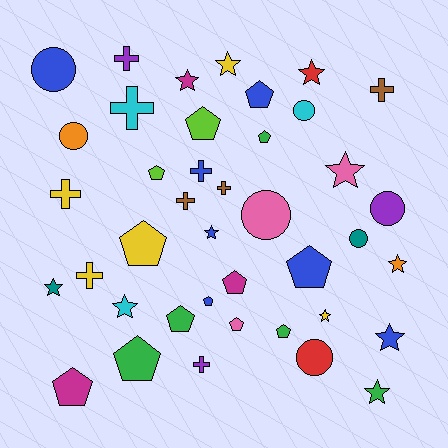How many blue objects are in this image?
There are 7 blue objects.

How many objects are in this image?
There are 40 objects.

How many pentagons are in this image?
There are 13 pentagons.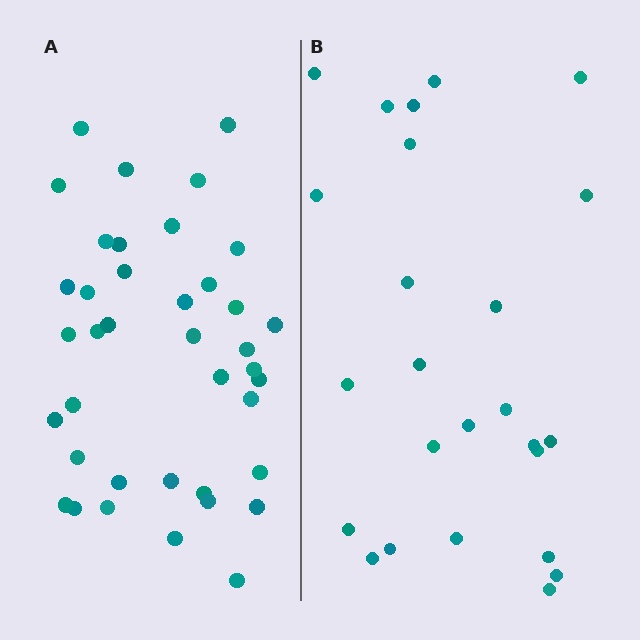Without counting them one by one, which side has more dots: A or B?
Region A (the left region) has more dots.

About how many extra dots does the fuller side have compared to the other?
Region A has approximately 15 more dots than region B.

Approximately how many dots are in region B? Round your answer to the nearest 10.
About 20 dots. (The exact count is 25, which rounds to 20.)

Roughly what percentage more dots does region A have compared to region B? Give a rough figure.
About 55% more.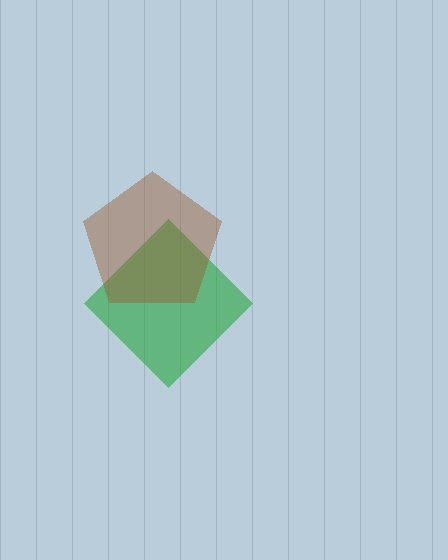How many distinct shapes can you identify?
There are 2 distinct shapes: a green diamond, a brown pentagon.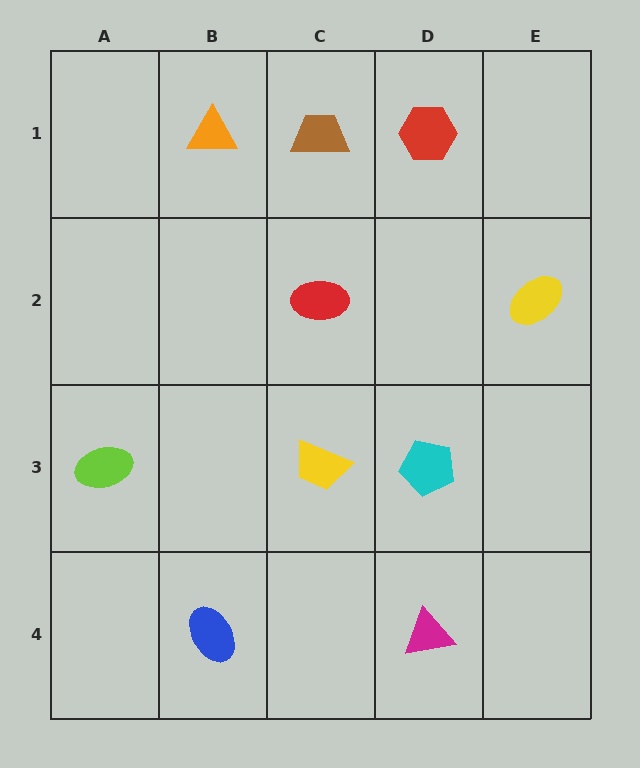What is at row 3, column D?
A cyan pentagon.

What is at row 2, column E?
A yellow ellipse.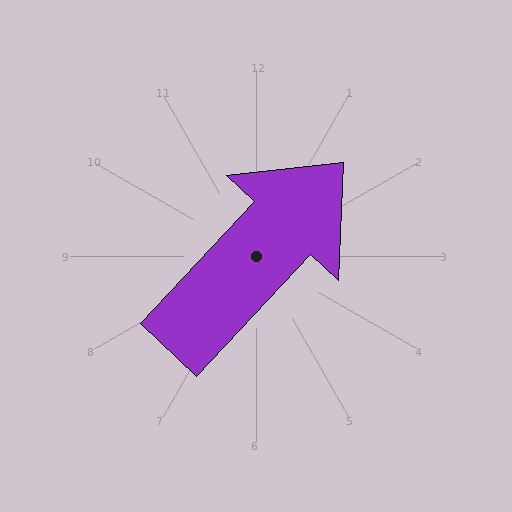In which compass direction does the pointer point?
Northeast.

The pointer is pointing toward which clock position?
Roughly 1 o'clock.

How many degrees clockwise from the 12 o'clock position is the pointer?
Approximately 43 degrees.